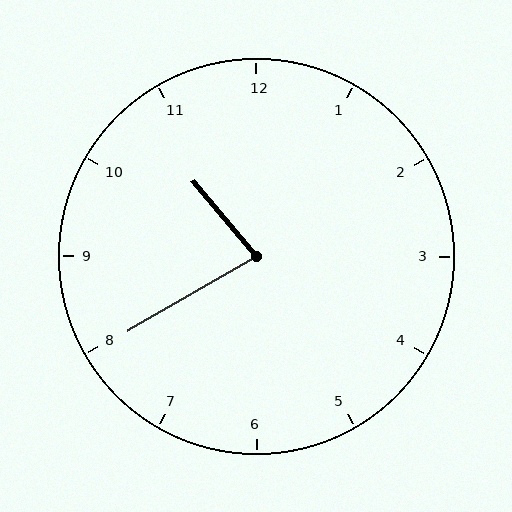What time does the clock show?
10:40.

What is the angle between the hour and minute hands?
Approximately 80 degrees.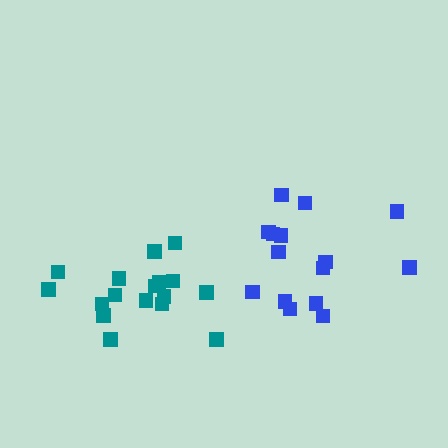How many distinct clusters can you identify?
There are 2 distinct clusters.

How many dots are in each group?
Group 1: 17 dots, Group 2: 15 dots (32 total).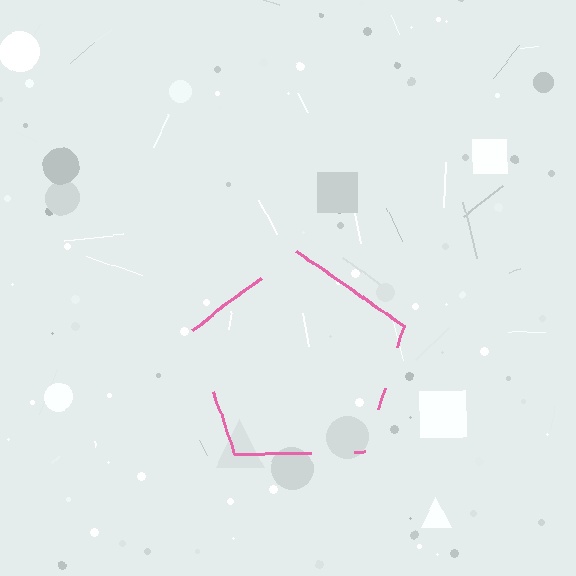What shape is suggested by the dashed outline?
The dashed outline suggests a pentagon.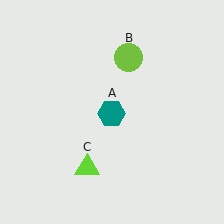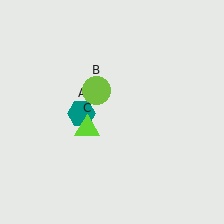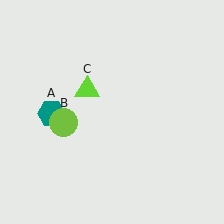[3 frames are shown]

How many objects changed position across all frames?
3 objects changed position: teal hexagon (object A), lime circle (object B), lime triangle (object C).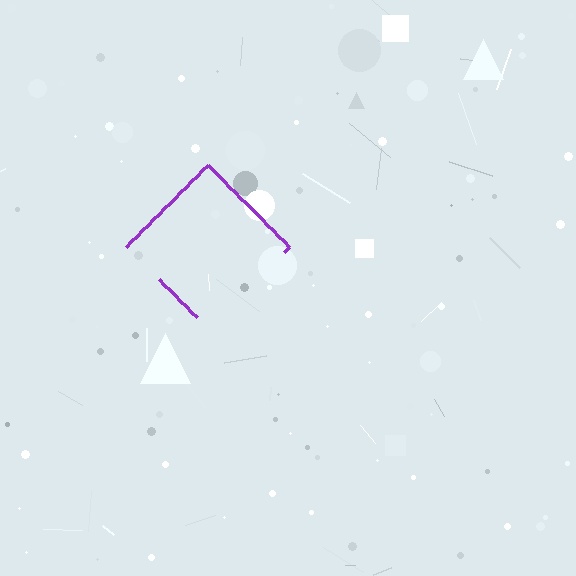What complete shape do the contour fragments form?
The contour fragments form a diamond.